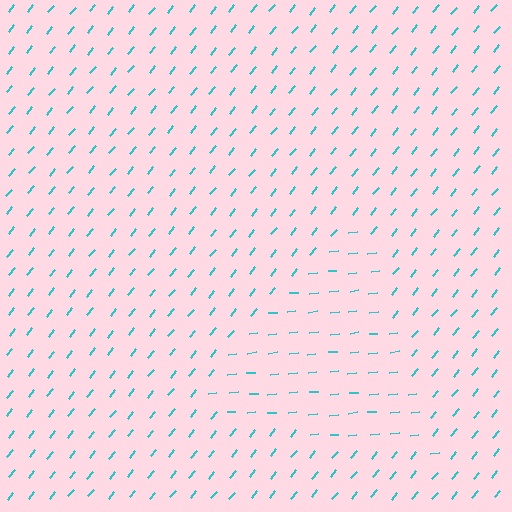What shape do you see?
I see a triangle.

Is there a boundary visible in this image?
Yes, there is a texture boundary formed by a change in line orientation.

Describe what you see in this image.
The image is filled with small cyan line segments. A triangle region in the image has lines oriented differently from the surrounding lines, creating a visible texture boundary.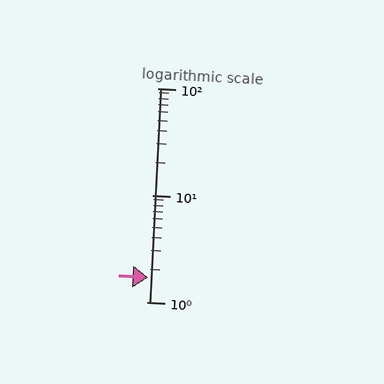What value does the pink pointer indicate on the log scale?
The pointer indicates approximately 1.7.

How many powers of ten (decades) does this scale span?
The scale spans 2 decades, from 1 to 100.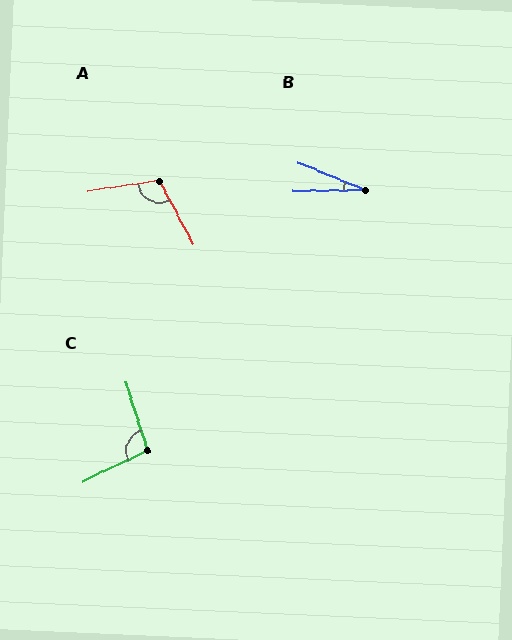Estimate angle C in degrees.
Approximately 98 degrees.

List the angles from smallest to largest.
B (23°), C (98°), A (110°).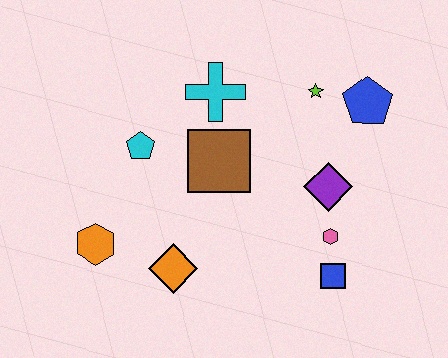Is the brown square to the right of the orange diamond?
Yes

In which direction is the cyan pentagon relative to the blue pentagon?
The cyan pentagon is to the left of the blue pentagon.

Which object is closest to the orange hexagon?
The orange diamond is closest to the orange hexagon.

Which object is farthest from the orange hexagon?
The blue pentagon is farthest from the orange hexagon.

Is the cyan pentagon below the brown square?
No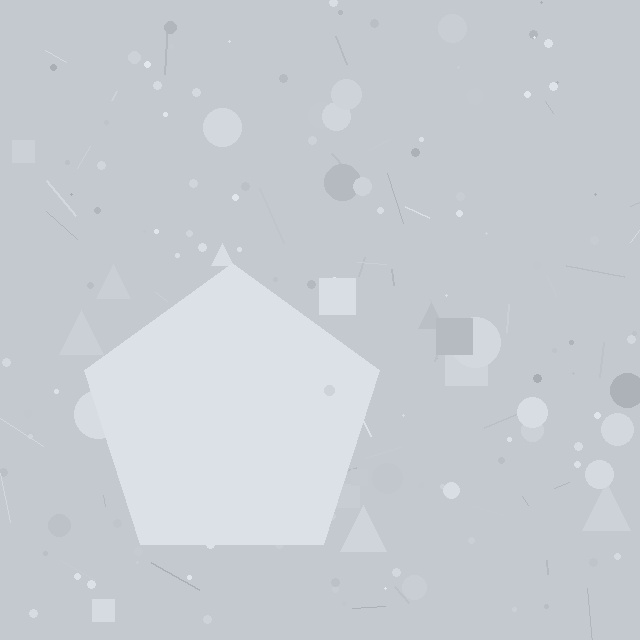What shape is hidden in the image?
A pentagon is hidden in the image.